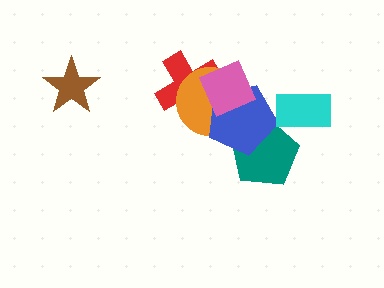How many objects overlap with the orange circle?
3 objects overlap with the orange circle.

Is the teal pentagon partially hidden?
Yes, it is partially covered by another shape.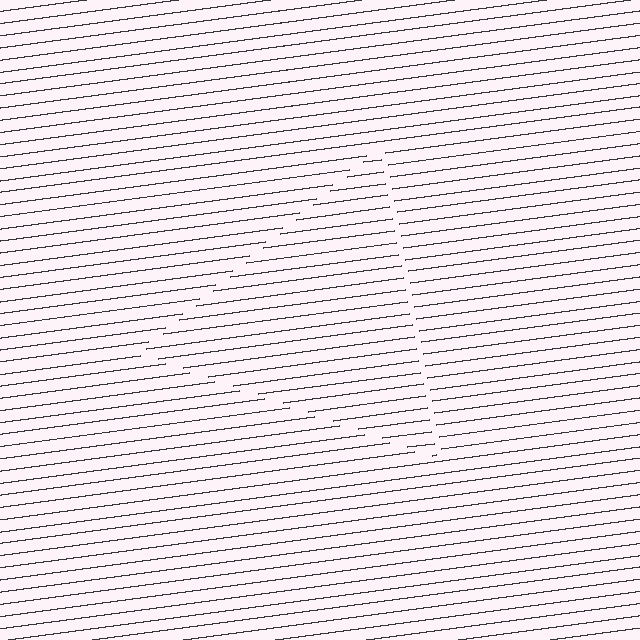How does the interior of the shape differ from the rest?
The interior of the shape contains the same grating, shifted by half a period — the contour is defined by the phase discontinuity where line-ends from the inner and outer gratings abut.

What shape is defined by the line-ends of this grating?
An illusory triangle. The interior of the shape contains the same grating, shifted by half a period — the contour is defined by the phase discontinuity where line-ends from the inner and outer gratings abut.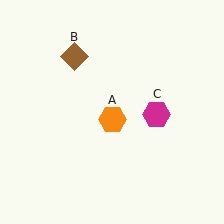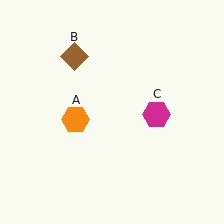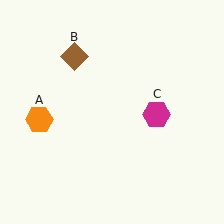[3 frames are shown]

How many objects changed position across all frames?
1 object changed position: orange hexagon (object A).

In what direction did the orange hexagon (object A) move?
The orange hexagon (object A) moved left.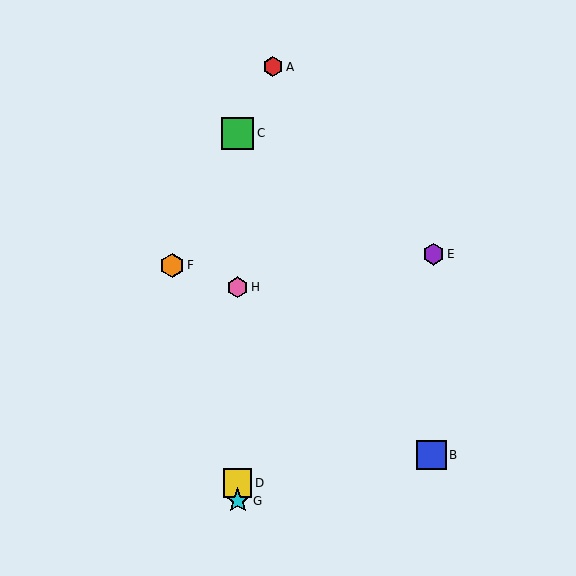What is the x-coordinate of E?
Object E is at x≈433.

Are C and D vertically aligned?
Yes, both are at x≈238.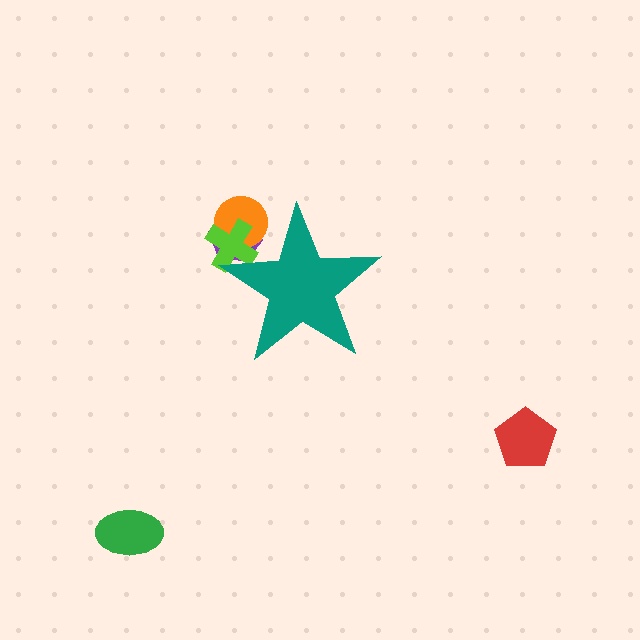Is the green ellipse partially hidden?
No, the green ellipse is fully visible.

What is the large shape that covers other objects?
A teal star.